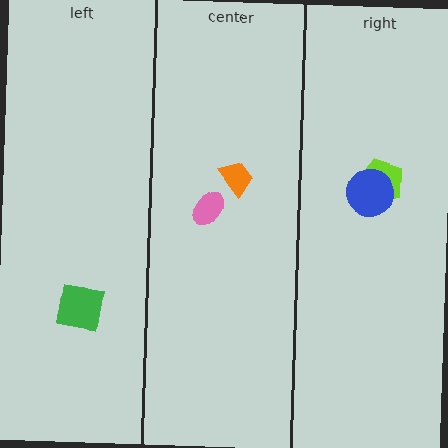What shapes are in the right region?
The lime pentagon, the blue circle.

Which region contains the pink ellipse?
The center region.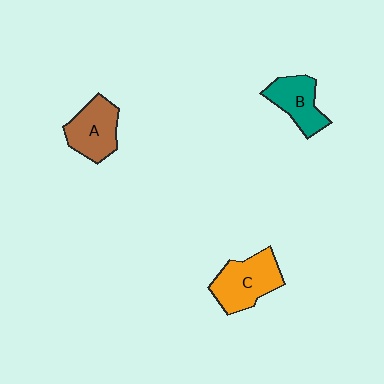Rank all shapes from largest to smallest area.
From largest to smallest: C (orange), A (brown), B (teal).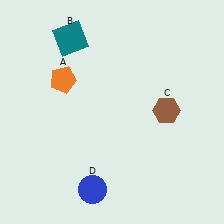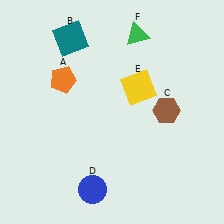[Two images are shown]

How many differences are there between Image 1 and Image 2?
There are 2 differences between the two images.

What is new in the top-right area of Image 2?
A yellow square (E) was added in the top-right area of Image 2.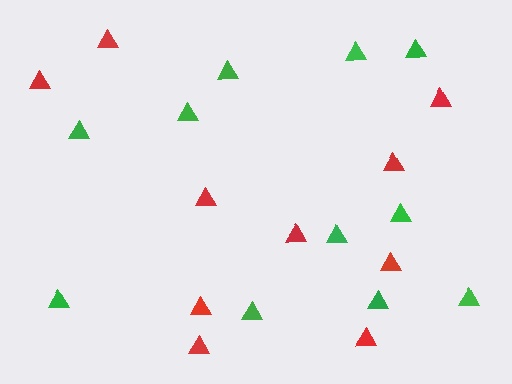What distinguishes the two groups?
There are 2 groups: one group of red triangles (10) and one group of green triangles (11).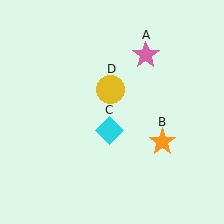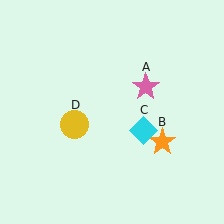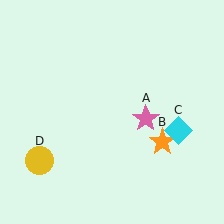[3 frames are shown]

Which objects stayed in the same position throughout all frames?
Orange star (object B) remained stationary.